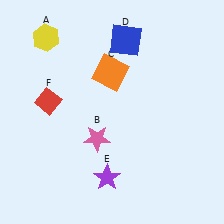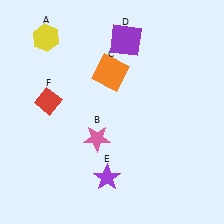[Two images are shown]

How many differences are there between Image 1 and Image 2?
There is 1 difference between the two images.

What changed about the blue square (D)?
In Image 1, D is blue. In Image 2, it changed to purple.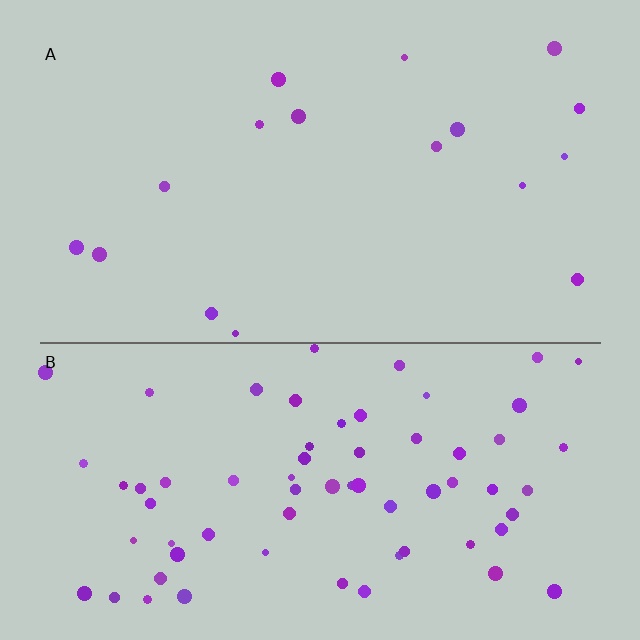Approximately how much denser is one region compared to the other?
Approximately 4.1× — region B over region A.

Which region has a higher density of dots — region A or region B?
B (the bottom).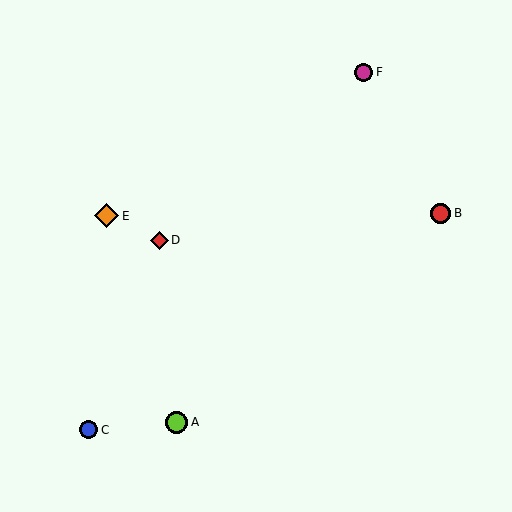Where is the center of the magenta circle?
The center of the magenta circle is at (364, 72).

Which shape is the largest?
The orange diamond (labeled E) is the largest.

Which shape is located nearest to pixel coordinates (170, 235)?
The red diamond (labeled D) at (159, 240) is nearest to that location.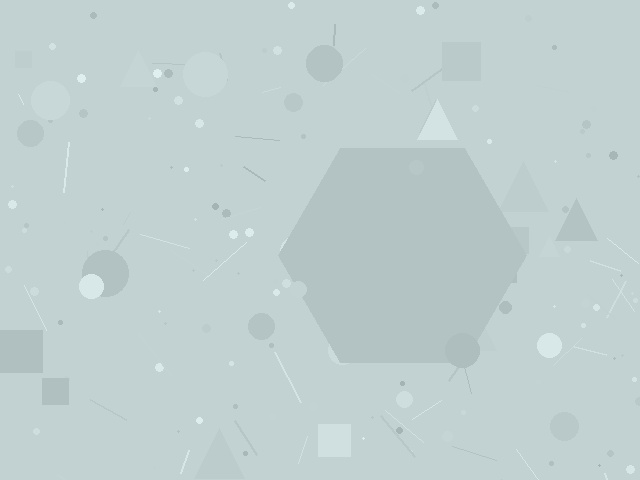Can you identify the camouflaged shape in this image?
The camouflaged shape is a hexagon.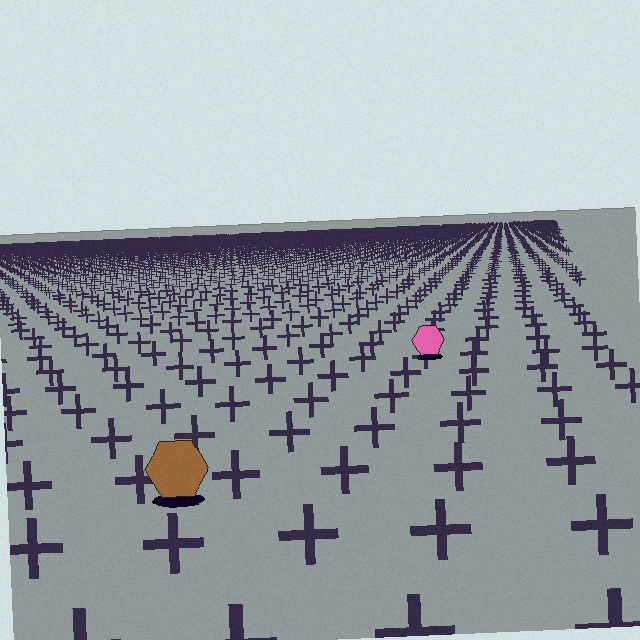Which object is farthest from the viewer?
The pink hexagon is farthest from the viewer. It appears smaller and the ground texture around it is denser.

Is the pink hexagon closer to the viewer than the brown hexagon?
No. The brown hexagon is closer — you can tell from the texture gradient: the ground texture is coarser near it.